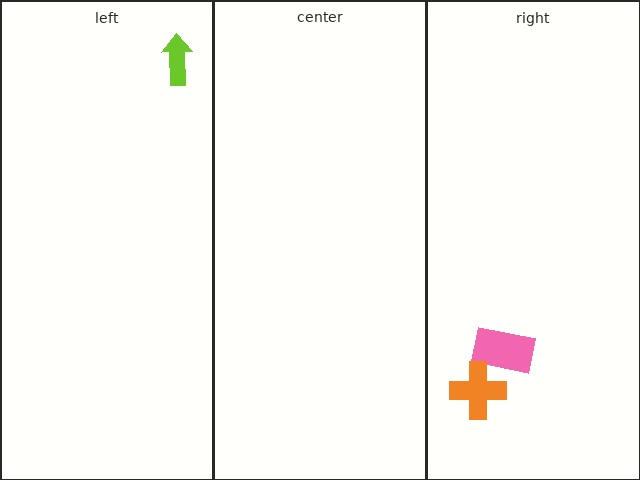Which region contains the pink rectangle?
The right region.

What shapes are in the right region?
The pink rectangle, the orange cross.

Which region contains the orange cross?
The right region.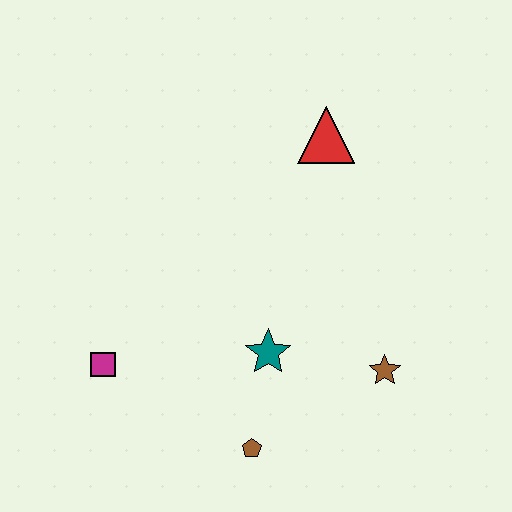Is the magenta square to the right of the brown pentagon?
No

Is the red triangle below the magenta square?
No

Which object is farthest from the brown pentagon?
The red triangle is farthest from the brown pentagon.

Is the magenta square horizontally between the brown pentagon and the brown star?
No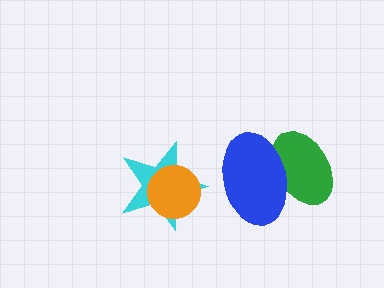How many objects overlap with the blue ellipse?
1 object overlaps with the blue ellipse.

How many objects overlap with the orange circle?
1 object overlaps with the orange circle.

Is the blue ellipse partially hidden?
No, no other shape covers it.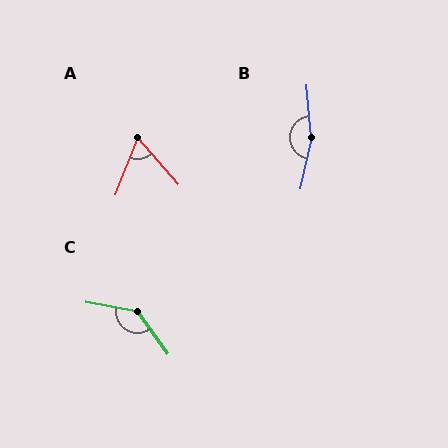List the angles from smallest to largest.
A (62°), C (136°), B (163°).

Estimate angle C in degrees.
Approximately 136 degrees.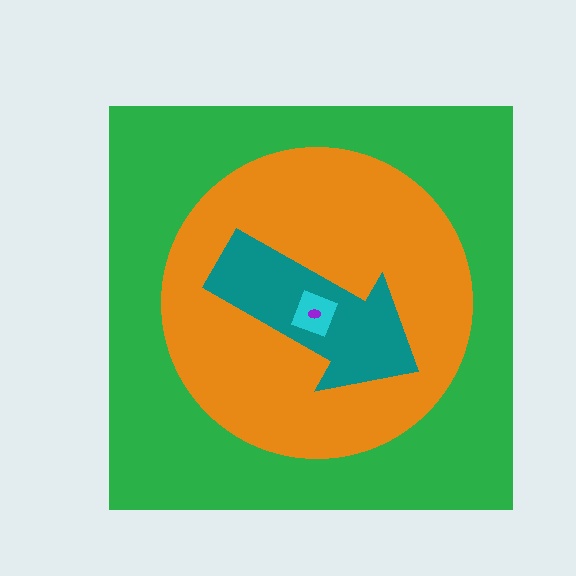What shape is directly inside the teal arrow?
The cyan diamond.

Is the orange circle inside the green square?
Yes.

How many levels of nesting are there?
5.